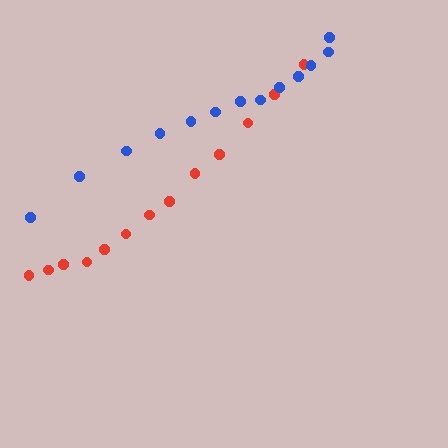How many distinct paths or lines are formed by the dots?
There are 2 distinct paths.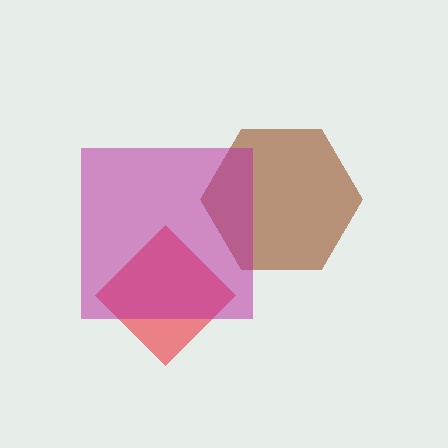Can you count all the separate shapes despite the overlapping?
Yes, there are 3 separate shapes.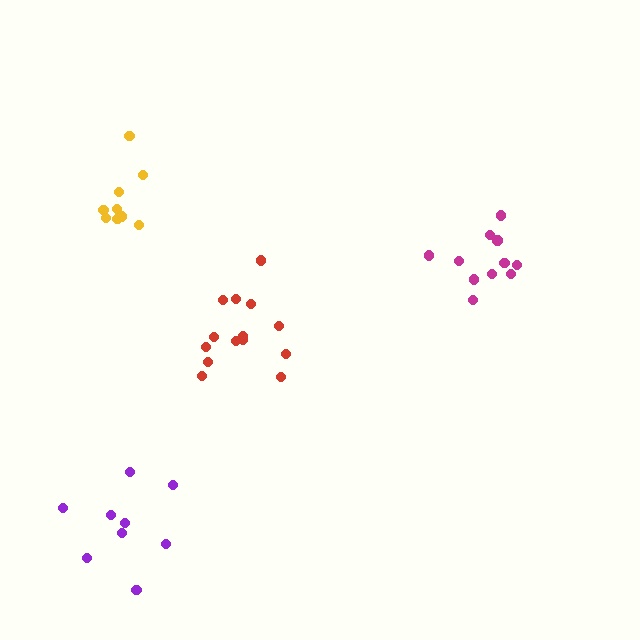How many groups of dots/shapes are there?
There are 4 groups.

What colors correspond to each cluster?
The clusters are colored: magenta, purple, yellow, red.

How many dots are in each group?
Group 1: 11 dots, Group 2: 9 dots, Group 3: 9 dots, Group 4: 14 dots (43 total).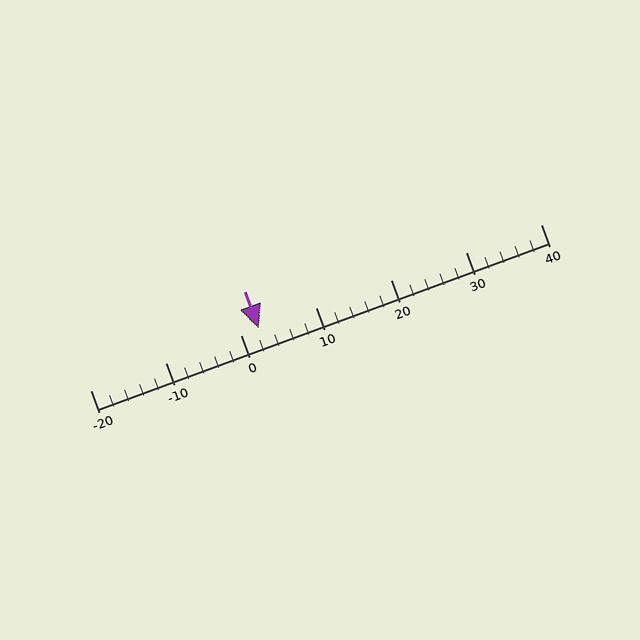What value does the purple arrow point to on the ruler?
The purple arrow points to approximately 2.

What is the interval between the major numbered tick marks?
The major tick marks are spaced 10 units apart.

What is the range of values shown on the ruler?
The ruler shows values from -20 to 40.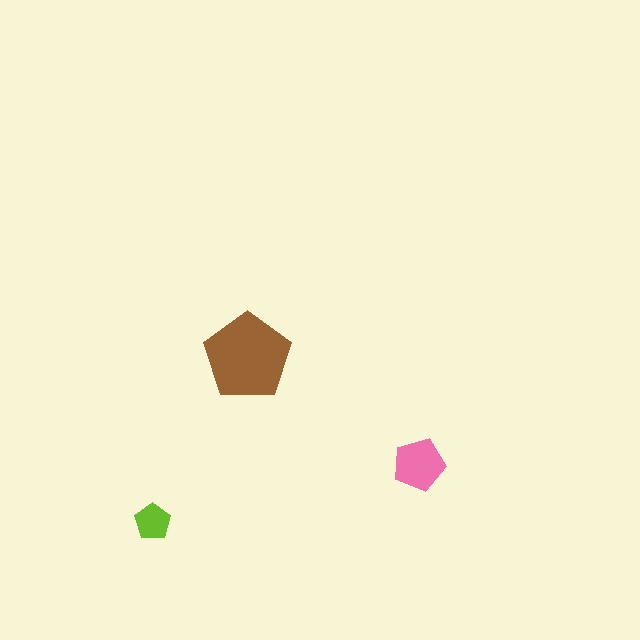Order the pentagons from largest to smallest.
the brown one, the pink one, the lime one.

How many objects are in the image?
There are 3 objects in the image.